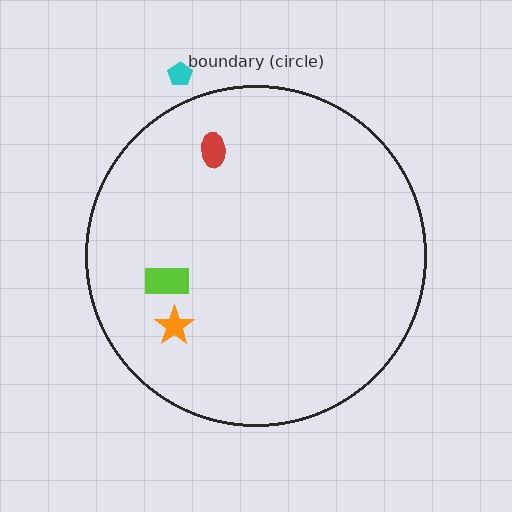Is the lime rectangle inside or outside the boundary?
Inside.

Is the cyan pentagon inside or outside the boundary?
Outside.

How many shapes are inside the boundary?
3 inside, 1 outside.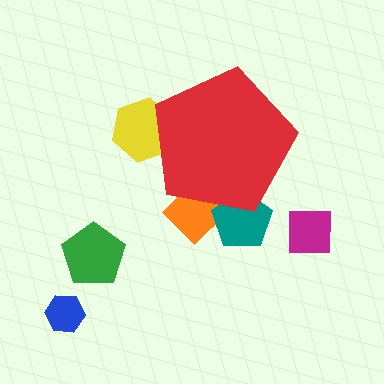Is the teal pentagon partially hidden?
Yes, the teal pentagon is partially hidden behind the red pentagon.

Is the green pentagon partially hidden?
No, the green pentagon is fully visible.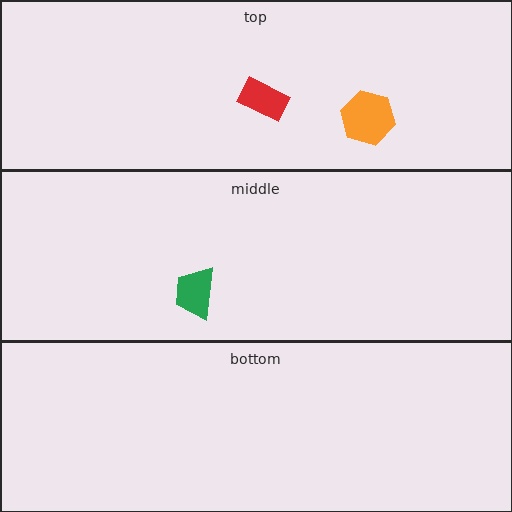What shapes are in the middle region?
The green trapezoid.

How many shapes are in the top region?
2.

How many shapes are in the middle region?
1.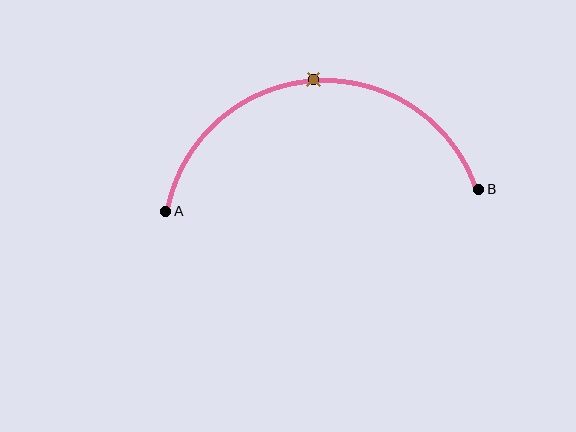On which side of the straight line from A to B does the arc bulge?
The arc bulges above the straight line connecting A and B.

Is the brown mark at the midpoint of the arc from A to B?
Yes. The brown mark lies on the arc at equal arc-length from both A and B — it is the arc midpoint.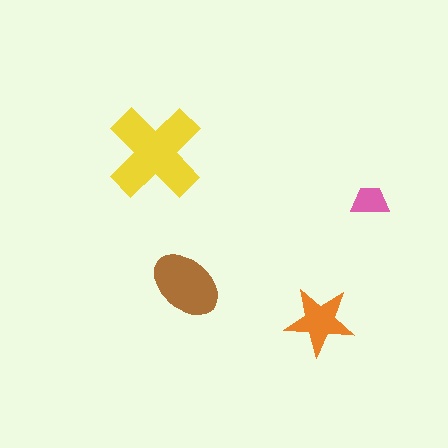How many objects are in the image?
There are 4 objects in the image.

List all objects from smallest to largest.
The pink trapezoid, the orange star, the brown ellipse, the yellow cross.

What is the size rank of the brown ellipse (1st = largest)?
2nd.